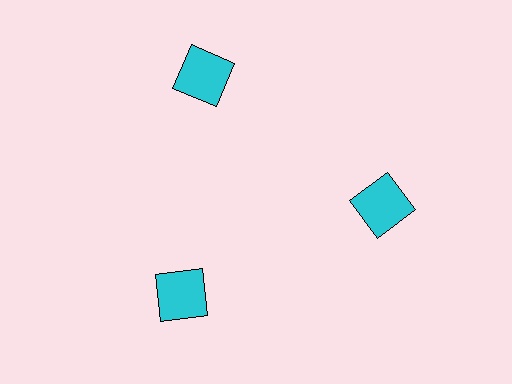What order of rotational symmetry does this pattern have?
This pattern has 3-fold rotational symmetry.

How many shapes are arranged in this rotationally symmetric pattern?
There are 3 shapes, arranged in 3 groups of 1.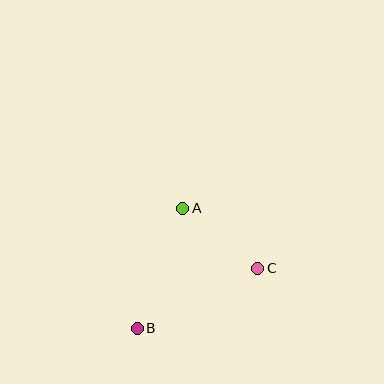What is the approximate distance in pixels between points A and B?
The distance between A and B is approximately 128 pixels.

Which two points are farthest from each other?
Points B and C are farthest from each other.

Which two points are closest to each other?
Points A and C are closest to each other.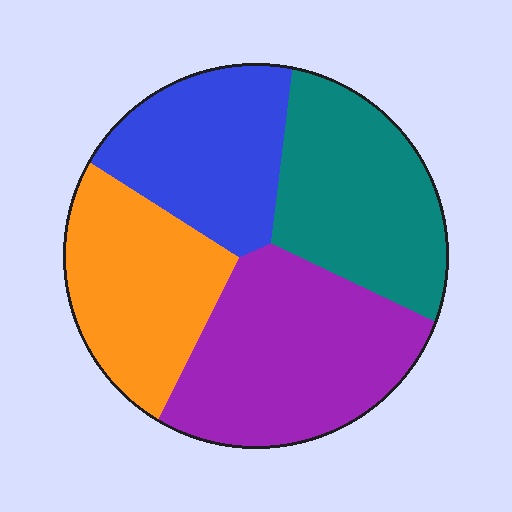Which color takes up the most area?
Purple, at roughly 30%.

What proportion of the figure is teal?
Teal takes up between a sixth and a third of the figure.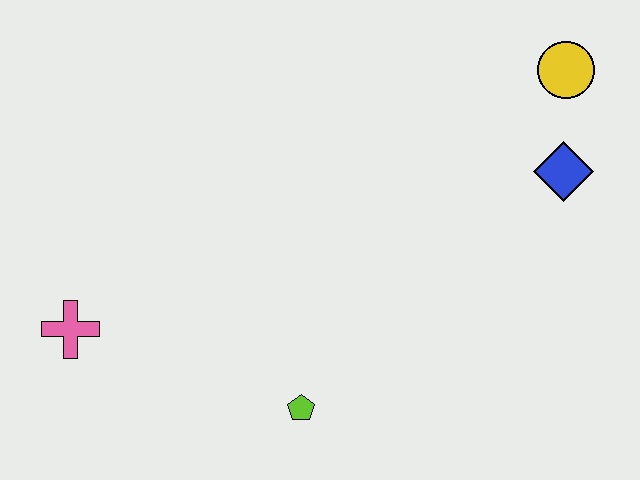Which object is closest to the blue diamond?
The yellow circle is closest to the blue diamond.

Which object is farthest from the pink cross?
The yellow circle is farthest from the pink cross.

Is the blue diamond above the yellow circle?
No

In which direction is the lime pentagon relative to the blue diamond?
The lime pentagon is to the left of the blue diamond.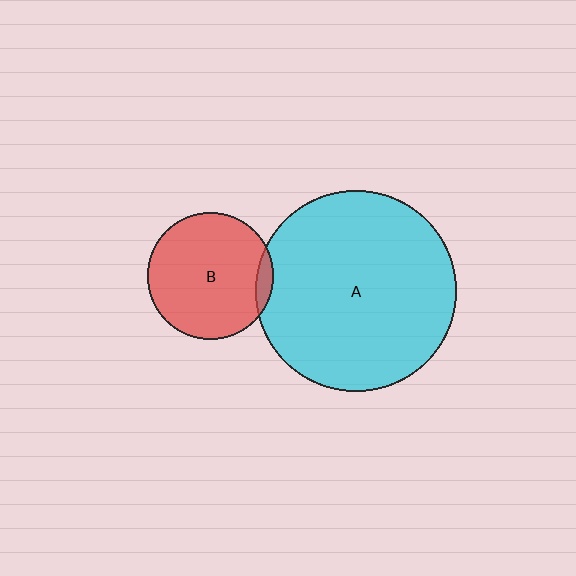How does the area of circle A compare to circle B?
Approximately 2.5 times.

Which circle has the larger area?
Circle A (cyan).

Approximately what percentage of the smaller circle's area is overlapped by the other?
Approximately 5%.